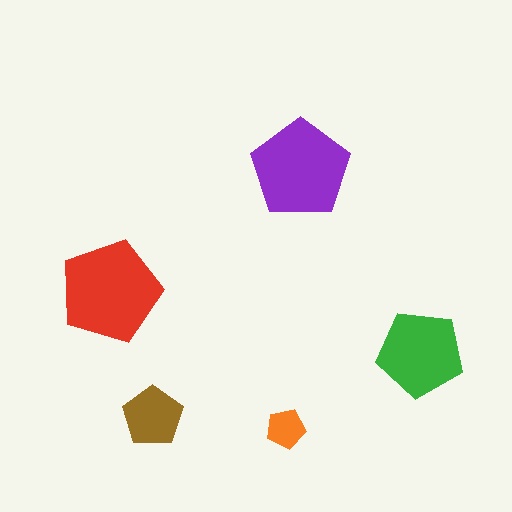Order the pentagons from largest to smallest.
the red one, the purple one, the green one, the brown one, the orange one.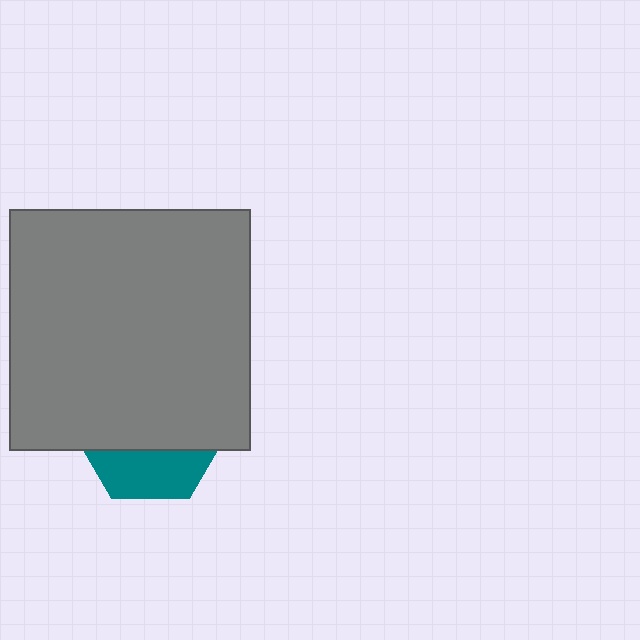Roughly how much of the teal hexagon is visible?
A small part of it is visible (roughly 32%).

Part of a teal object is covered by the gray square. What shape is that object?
It is a hexagon.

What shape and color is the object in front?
The object in front is a gray square.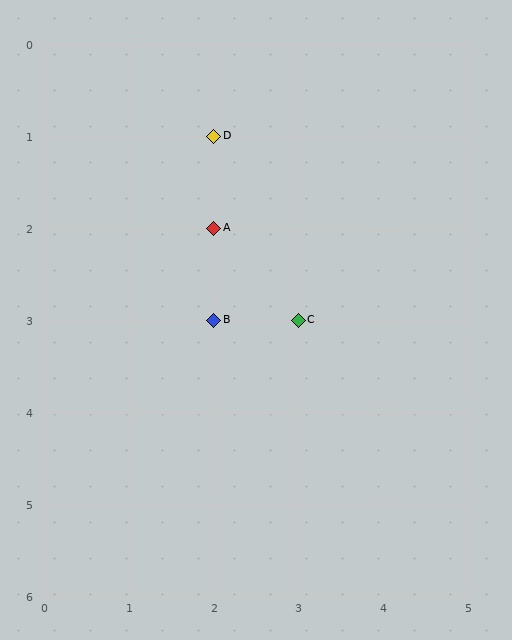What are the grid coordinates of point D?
Point D is at grid coordinates (2, 1).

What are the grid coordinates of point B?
Point B is at grid coordinates (2, 3).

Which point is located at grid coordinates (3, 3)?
Point C is at (3, 3).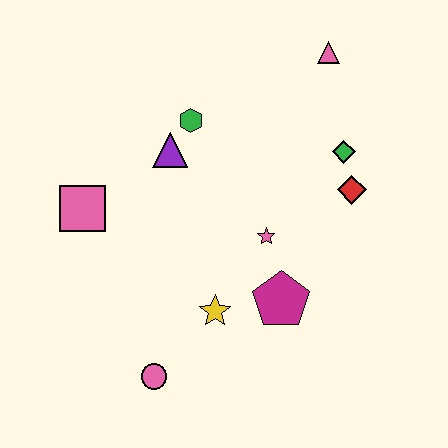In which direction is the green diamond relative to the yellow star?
The green diamond is above the yellow star.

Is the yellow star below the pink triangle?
Yes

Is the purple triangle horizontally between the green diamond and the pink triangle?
No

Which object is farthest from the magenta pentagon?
The pink triangle is farthest from the magenta pentagon.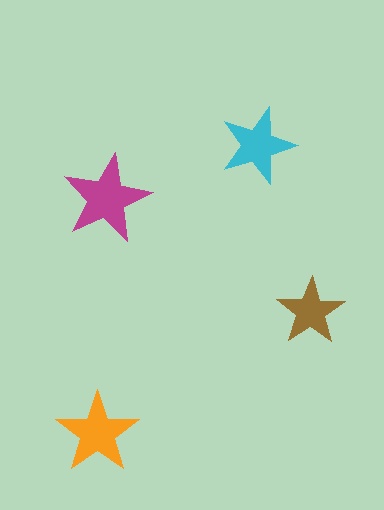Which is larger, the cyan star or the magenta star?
The magenta one.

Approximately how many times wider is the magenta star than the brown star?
About 1.5 times wider.